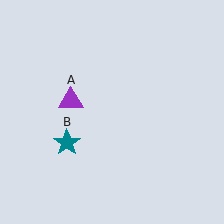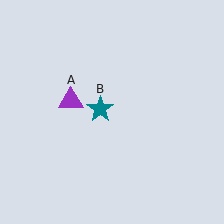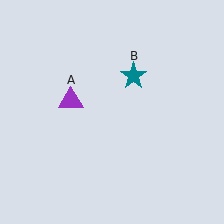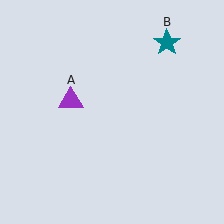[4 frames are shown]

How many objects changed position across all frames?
1 object changed position: teal star (object B).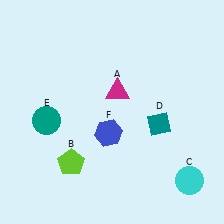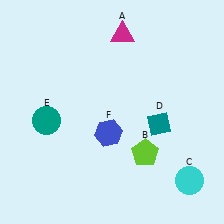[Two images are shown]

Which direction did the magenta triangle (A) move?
The magenta triangle (A) moved up.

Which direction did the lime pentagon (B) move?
The lime pentagon (B) moved right.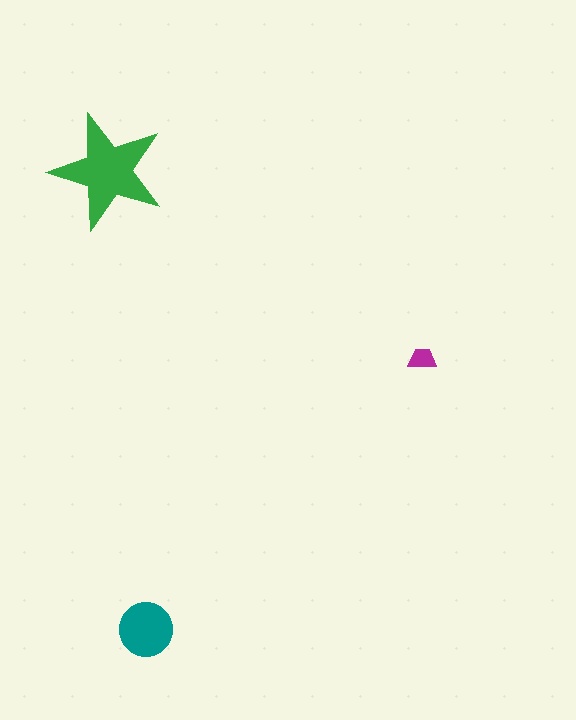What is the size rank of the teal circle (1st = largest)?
2nd.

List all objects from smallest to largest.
The magenta trapezoid, the teal circle, the green star.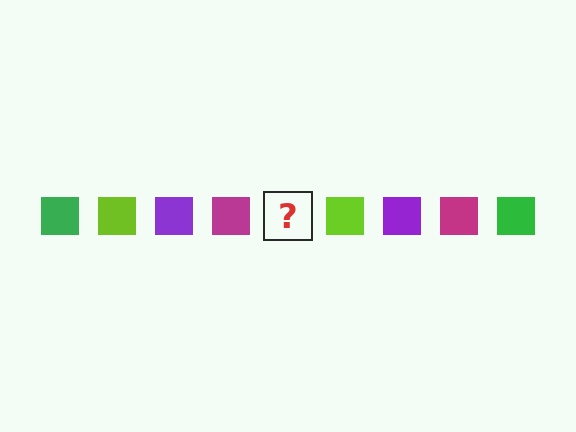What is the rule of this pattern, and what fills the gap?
The rule is that the pattern cycles through green, lime, purple, magenta squares. The gap should be filled with a green square.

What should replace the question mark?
The question mark should be replaced with a green square.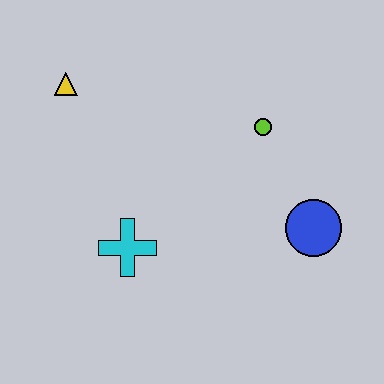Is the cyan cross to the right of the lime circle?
No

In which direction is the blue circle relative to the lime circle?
The blue circle is below the lime circle.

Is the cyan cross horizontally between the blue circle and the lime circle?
No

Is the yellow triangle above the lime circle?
Yes